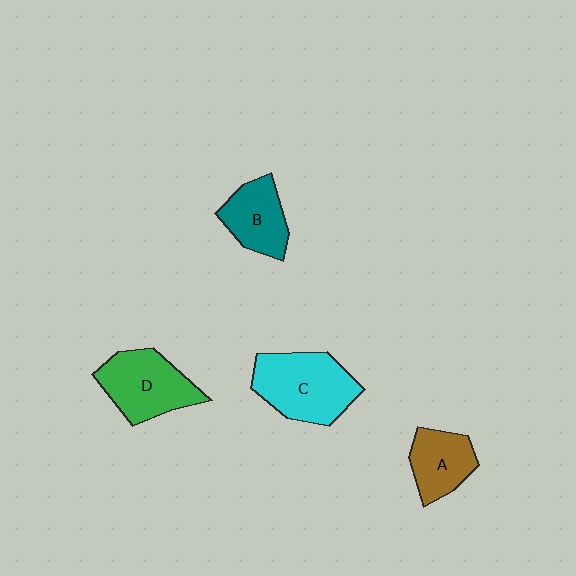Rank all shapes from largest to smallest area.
From largest to smallest: C (cyan), D (green), B (teal), A (brown).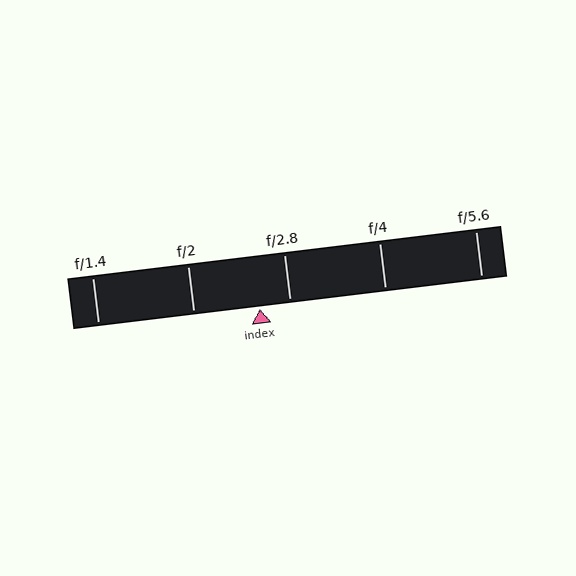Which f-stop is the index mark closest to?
The index mark is closest to f/2.8.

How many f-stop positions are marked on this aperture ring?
There are 5 f-stop positions marked.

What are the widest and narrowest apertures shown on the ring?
The widest aperture shown is f/1.4 and the narrowest is f/5.6.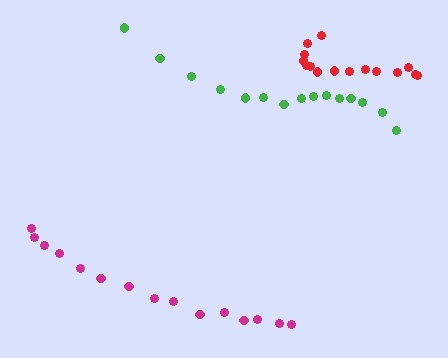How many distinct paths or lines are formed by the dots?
There are 3 distinct paths.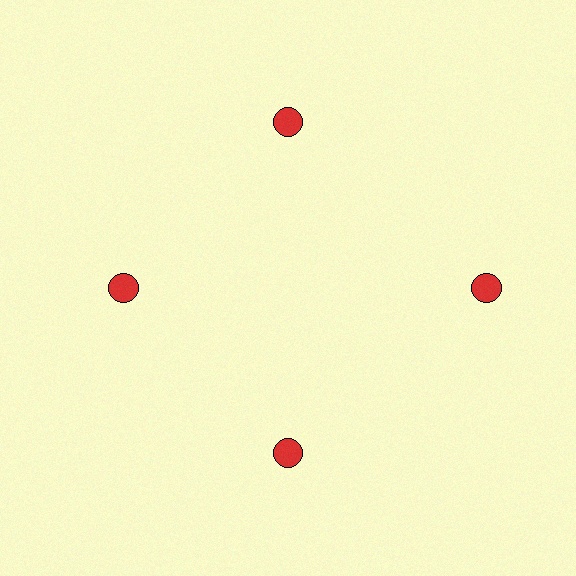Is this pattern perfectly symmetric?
No. The 4 red circles are arranged in a ring, but one element near the 3 o'clock position is pushed outward from the center, breaking the 4-fold rotational symmetry.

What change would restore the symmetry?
The symmetry would be restored by moving it inward, back onto the ring so that all 4 circles sit at equal angles and equal distance from the center.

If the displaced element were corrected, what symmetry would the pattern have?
It would have 4-fold rotational symmetry — the pattern would map onto itself every 90 degrees.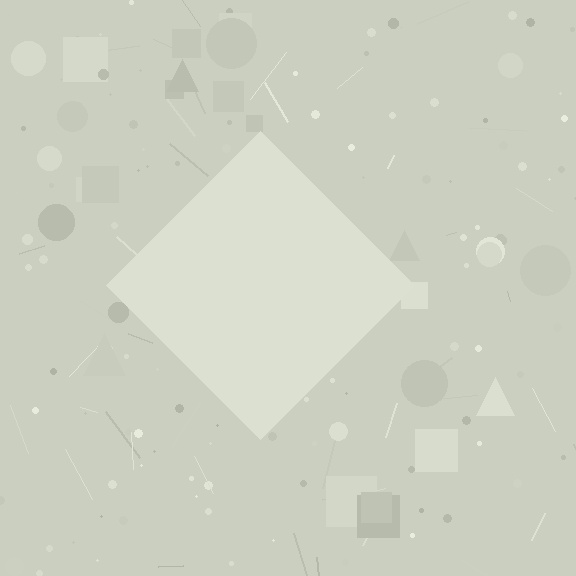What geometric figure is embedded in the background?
A diamond is embedded in the background.